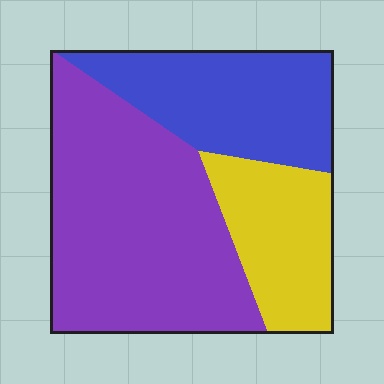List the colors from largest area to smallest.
From largest to smallest: purple, blue, yellow.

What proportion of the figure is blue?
Blue takes up between a quarter and a half of the figure.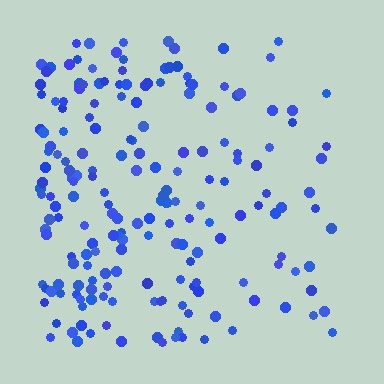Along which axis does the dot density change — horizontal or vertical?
Horizontal.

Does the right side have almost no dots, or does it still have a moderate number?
Still a moderate number, just noticeably fewer than the left.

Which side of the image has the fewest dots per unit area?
The right.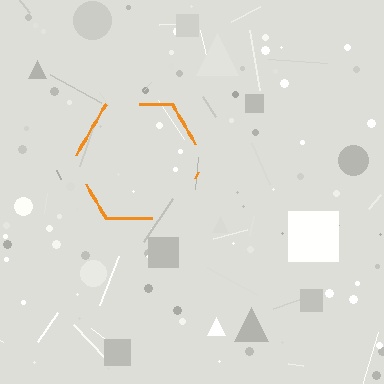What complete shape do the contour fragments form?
The contour fragments form a hexagon.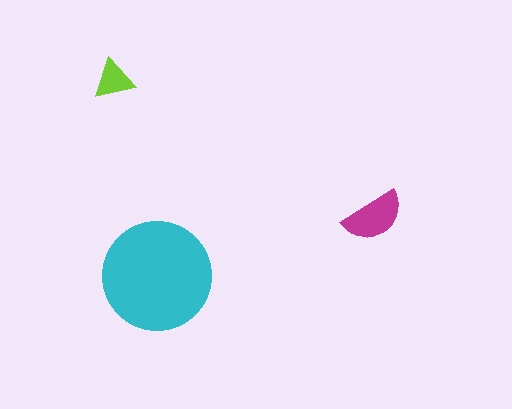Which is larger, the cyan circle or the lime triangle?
The cyan circle.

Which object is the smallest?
The lime triangle.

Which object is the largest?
The cyan circle.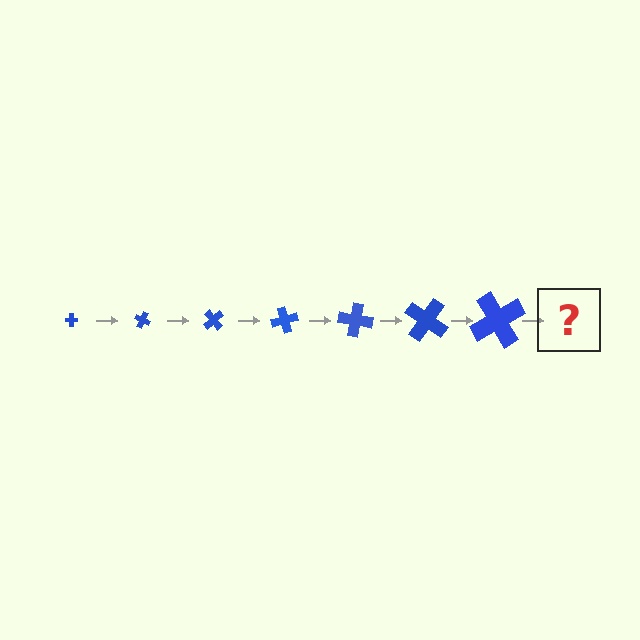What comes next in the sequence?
The next element should be a cross, larger than the previous one and rotated 175 degrees from the start.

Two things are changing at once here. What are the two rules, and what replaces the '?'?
The two rules are that the cross grows larger each step and it rotates 25 degrees each step. The '?' should be a cross, larger than the previous one and rotated 175 degrees from the start.